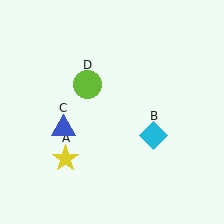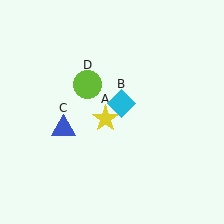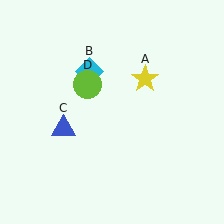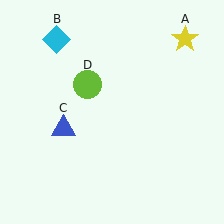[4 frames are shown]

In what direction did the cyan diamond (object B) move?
The cyan diamond (object B) moved up and to the left.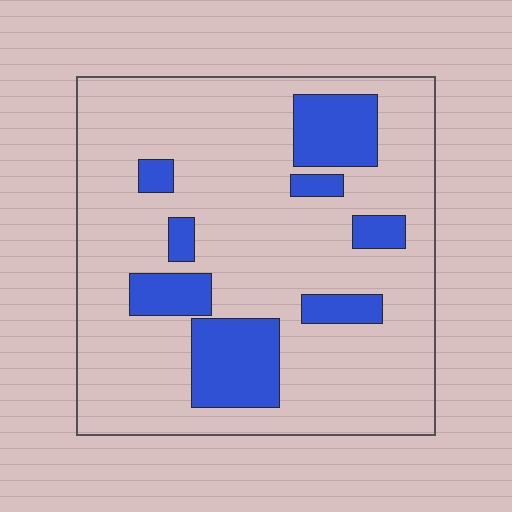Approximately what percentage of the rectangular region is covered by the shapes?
Approximately 20%.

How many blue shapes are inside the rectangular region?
8.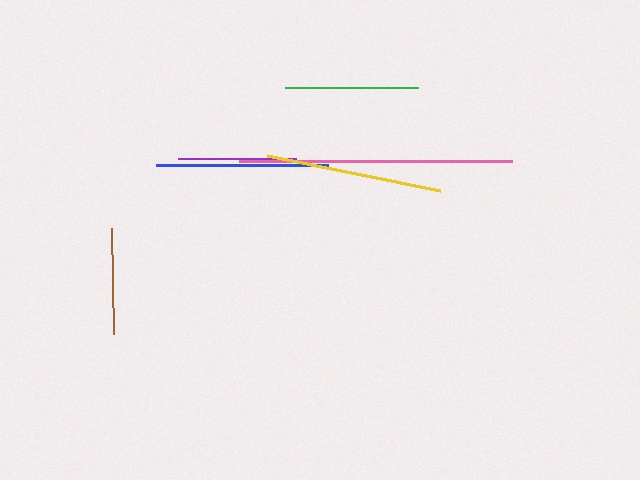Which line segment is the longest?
The pink line is the longest at approximately 273 pixels.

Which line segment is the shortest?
The brown line is the shortest at approximately 106 pixels.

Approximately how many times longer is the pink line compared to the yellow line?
The pink line is approximately 1.5 times the length of the yellow line.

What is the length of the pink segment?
The pink segment is approximately 273 pixels long.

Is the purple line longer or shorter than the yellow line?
The yellow line is longer than the purple line.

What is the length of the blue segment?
The blue segment is approximately 172 pixels long.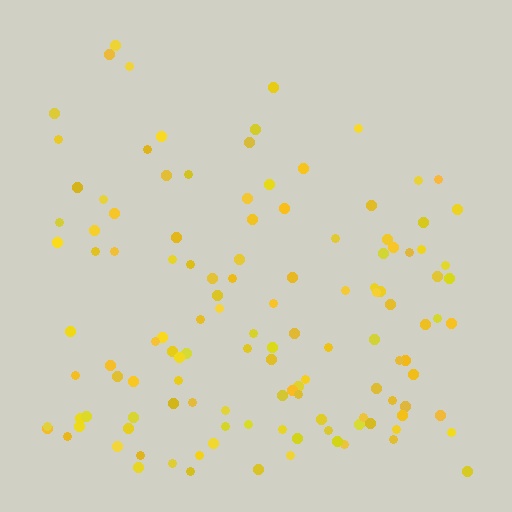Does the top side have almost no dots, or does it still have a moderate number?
Still a moderate number, just noticeably fewer than the bottom.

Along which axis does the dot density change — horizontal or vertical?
Vertical.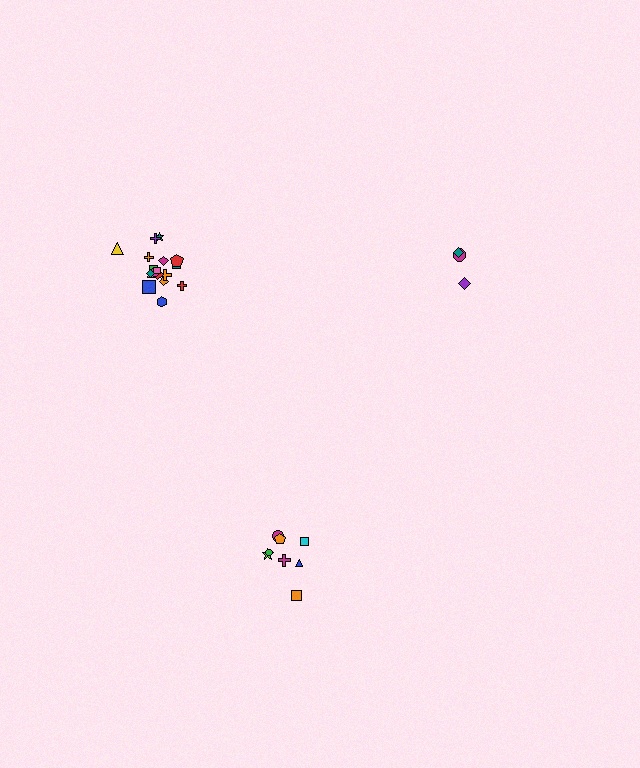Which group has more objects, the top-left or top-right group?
The top-left group.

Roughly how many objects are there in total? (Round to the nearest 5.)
Roughly 30 objects in total.